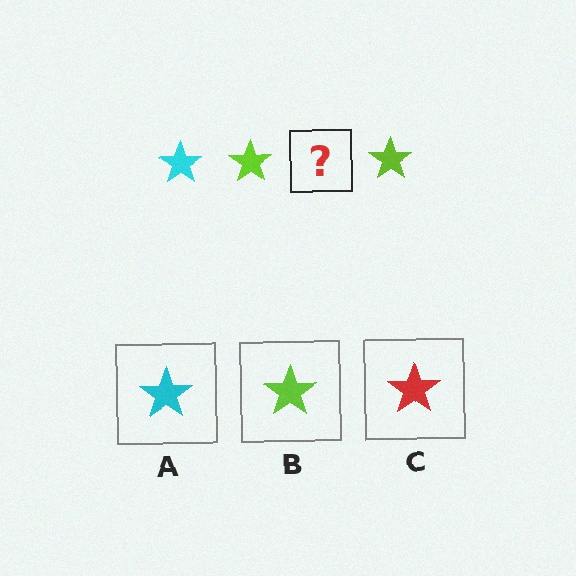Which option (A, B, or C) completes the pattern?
A.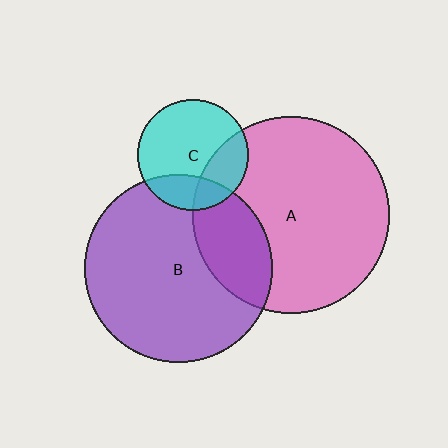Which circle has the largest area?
Circle A (pink).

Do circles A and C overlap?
Yes.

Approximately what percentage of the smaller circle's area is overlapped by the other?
Approximately 25%.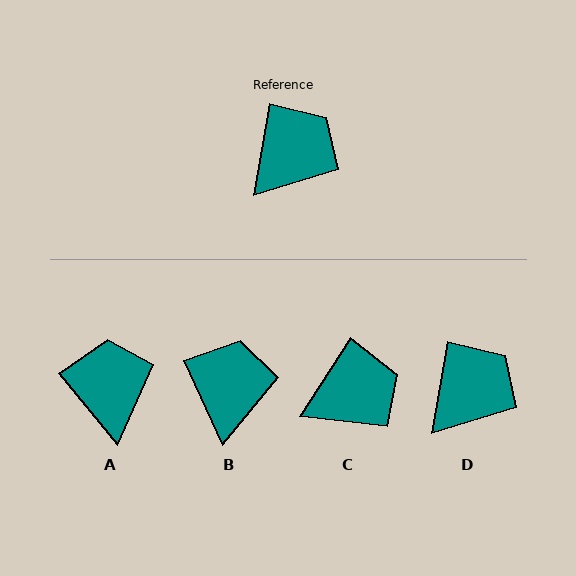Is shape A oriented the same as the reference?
No, it is off by about 49 degrees.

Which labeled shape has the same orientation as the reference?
D.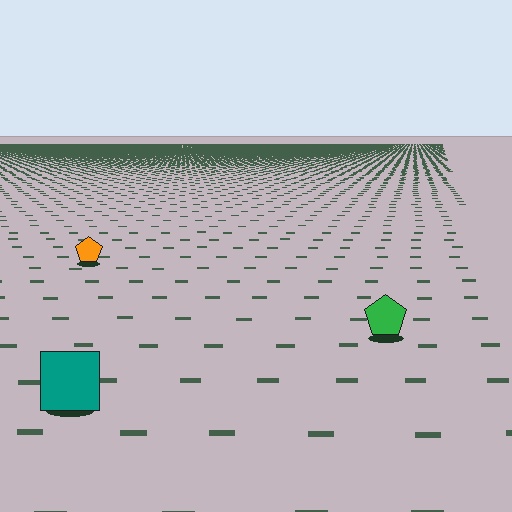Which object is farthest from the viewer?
The orange pentagon is farthest from the viewer. It appears smaller and the ground texture around it is denser.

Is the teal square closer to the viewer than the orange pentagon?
Yes. The teal square is closer — you can tell from the texture gradient: the ground texture is coarser near it.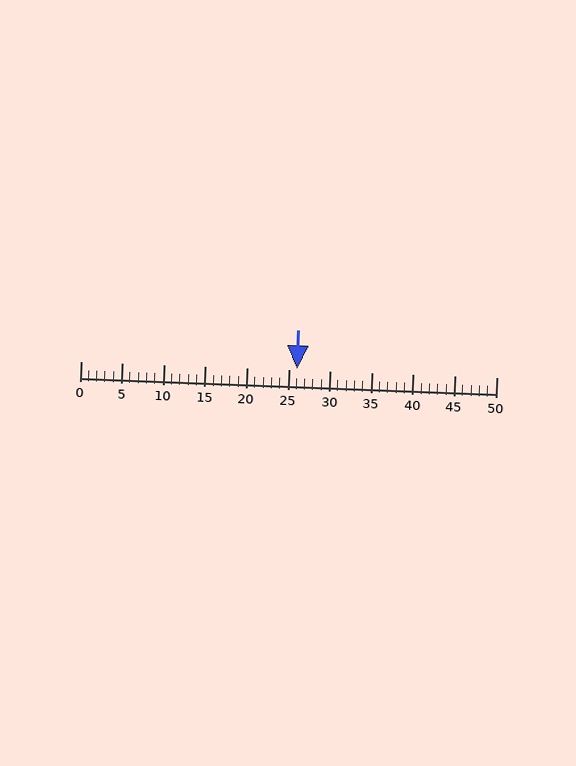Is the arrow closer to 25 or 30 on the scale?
The arrow is closer to 25.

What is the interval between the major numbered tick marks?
The major tick marks are spaced 5 units apart.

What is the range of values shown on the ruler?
The ruler shows values from 0 to 50.